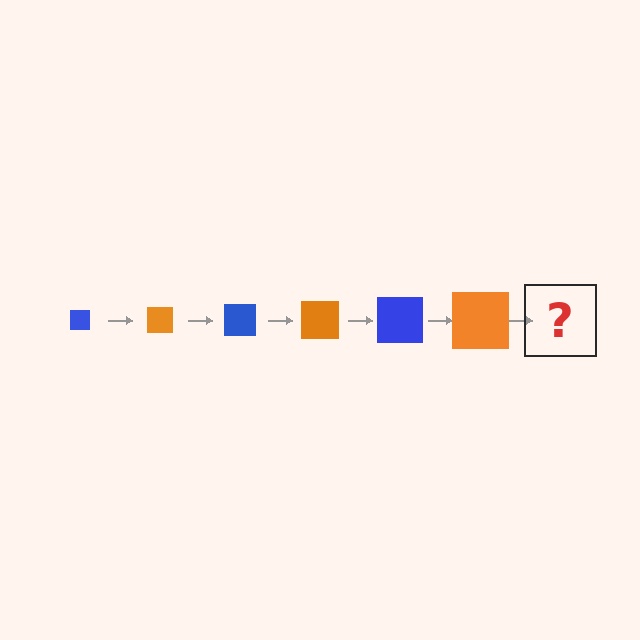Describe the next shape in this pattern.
It should be a blue square, larger than the previous one.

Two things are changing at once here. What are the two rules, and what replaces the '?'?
The two rules are that the square grows larger each step and the color cycles through blue and orange. The '?' should be a blue square, larger than the previous one.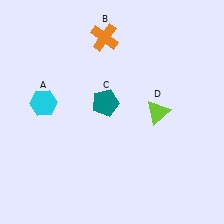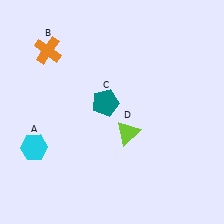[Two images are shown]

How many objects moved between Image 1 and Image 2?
3 objects moved between the two images.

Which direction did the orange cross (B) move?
The orange cross (B) moved left.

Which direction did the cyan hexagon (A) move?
The cyan hexagon (A) moved down.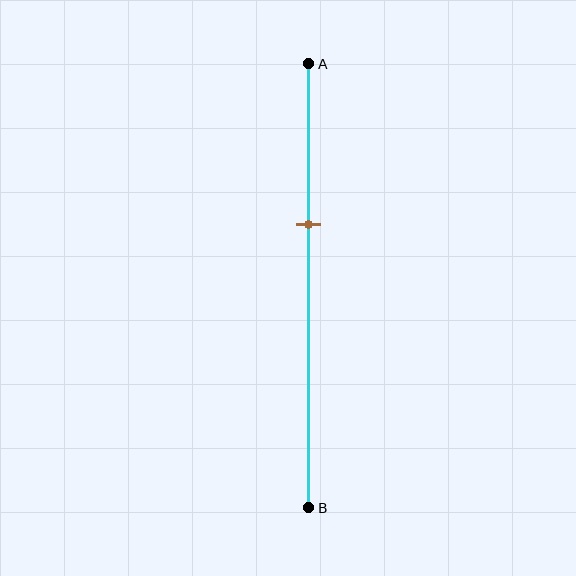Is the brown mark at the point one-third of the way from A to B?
Yes, the mark is approximately at the one-third point.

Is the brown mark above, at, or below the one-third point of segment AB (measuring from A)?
The brown mark is approximately at the one-third point of segment AB.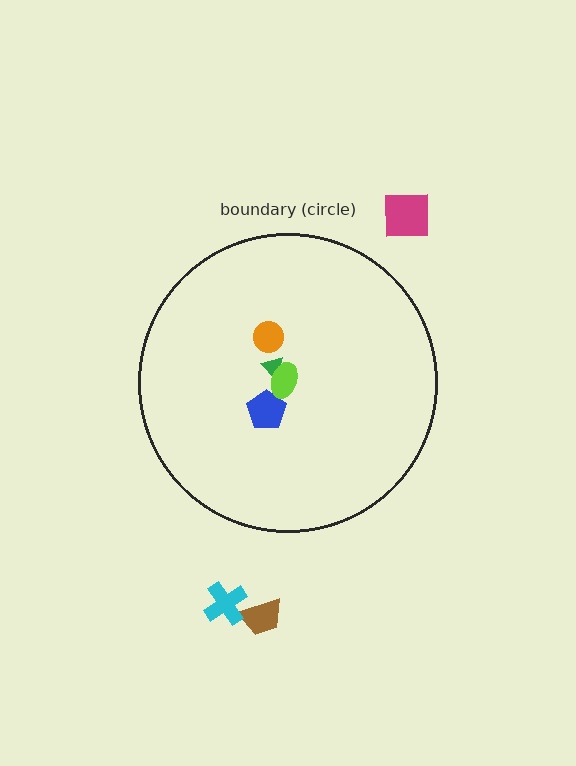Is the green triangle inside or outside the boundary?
Inside.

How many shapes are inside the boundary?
4 inside, 3 outside.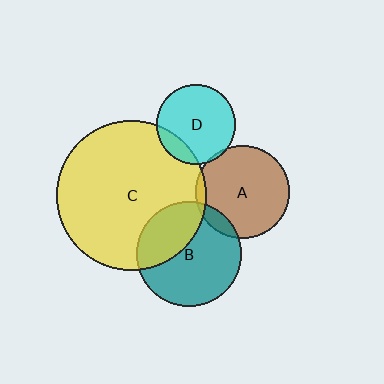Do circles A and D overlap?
Yes.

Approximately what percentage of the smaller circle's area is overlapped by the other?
Approximately 5%.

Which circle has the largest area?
Circle C (yellow).